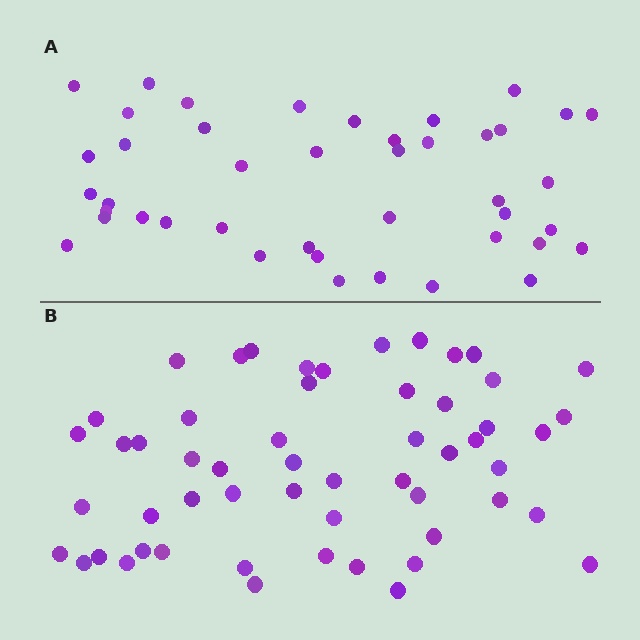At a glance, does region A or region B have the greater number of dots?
Region B (the bottom region) has more dots.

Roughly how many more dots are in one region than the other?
Region B has roughly 12 or so more dots than region A.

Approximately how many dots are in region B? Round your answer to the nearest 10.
About 60 dots. (The exact count is 55, which rounds to 60.)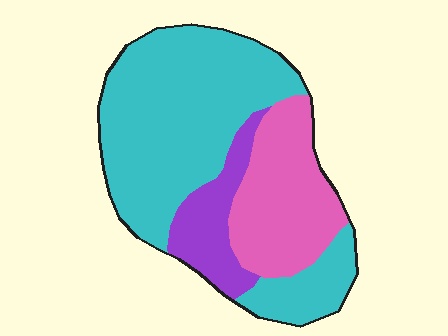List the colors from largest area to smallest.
From largest to smallest: cyan, pink, purple.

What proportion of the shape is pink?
Pink covers 26% of the shape.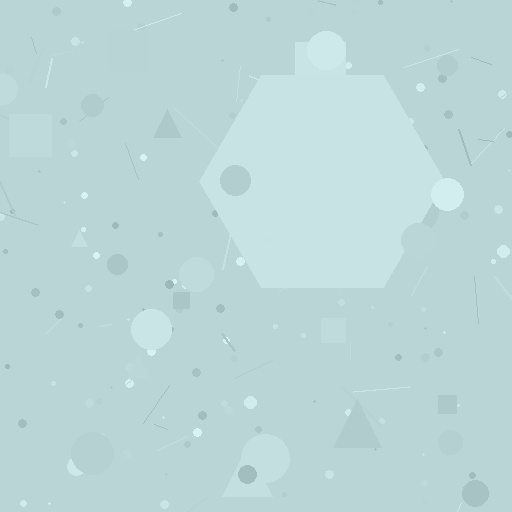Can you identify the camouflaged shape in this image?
The camouflaged shape is a hexagon.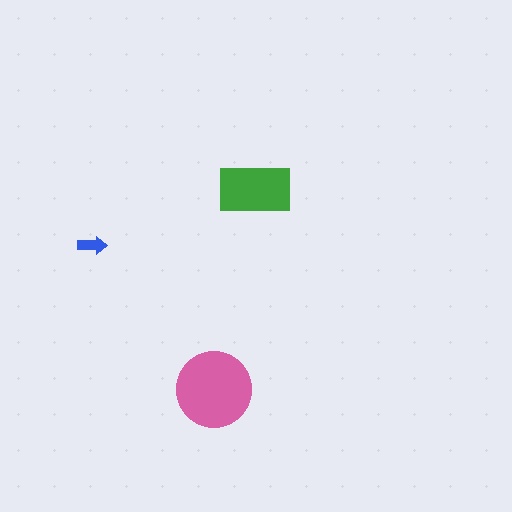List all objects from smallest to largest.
The blue arrow, the green rectangle, the pink circle.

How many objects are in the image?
There are 3 objects in the image.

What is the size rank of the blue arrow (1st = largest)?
3rd.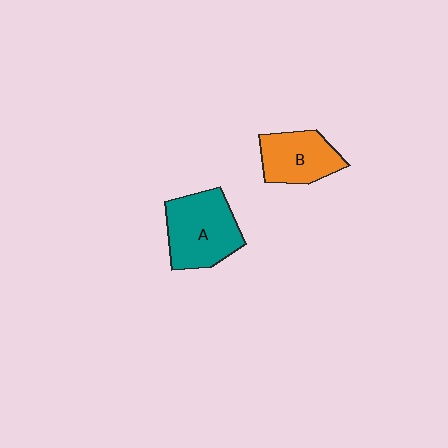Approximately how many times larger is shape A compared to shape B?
Approximately 1.3 times.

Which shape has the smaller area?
Shape B (orange).